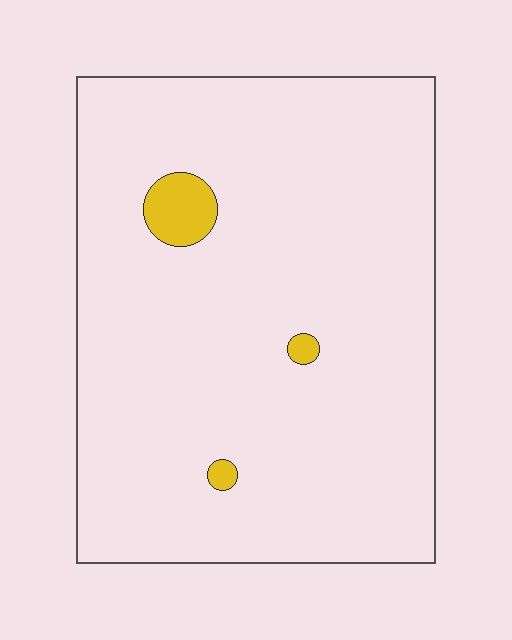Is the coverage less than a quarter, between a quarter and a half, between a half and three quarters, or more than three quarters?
Less than a quarter.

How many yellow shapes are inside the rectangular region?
3.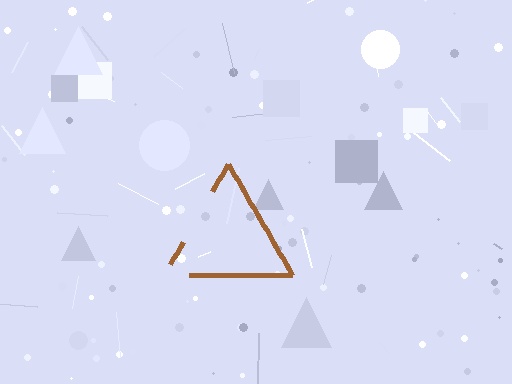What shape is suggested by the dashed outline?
The dashed outline suggests a triangle.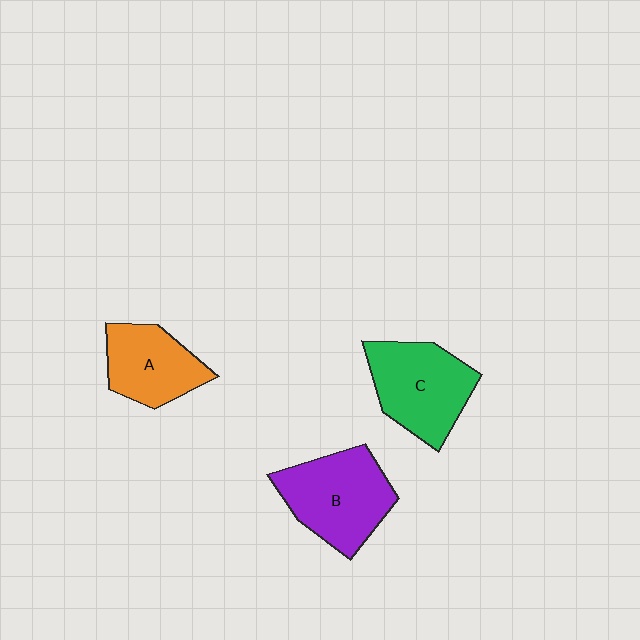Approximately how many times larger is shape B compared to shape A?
Approximately 1.3 times.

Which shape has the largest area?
Shape B (purple).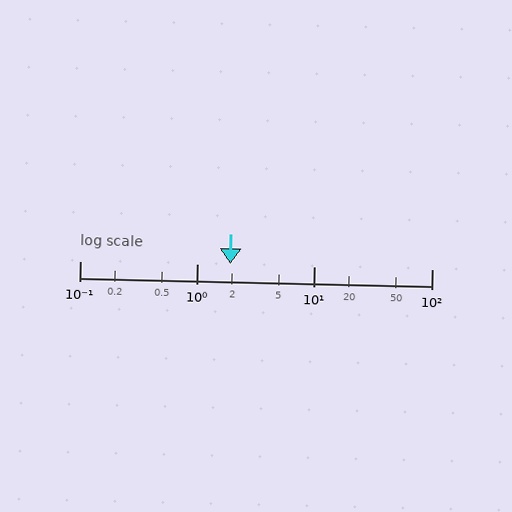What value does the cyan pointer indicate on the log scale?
The pointer indicates approximately 1.9.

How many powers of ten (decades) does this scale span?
The scale spans 3 decades, from 0.1 to 100.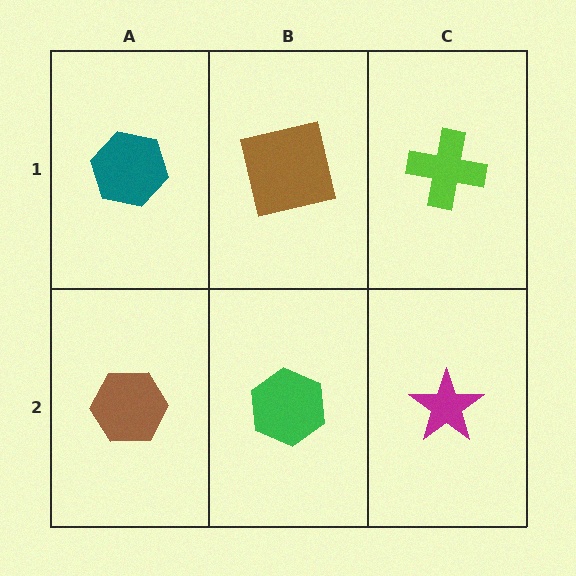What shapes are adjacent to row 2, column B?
A brown square (row 1, column B), a brown hexagon (row 2, column A), a magenta star (row 2, column C).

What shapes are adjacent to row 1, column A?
A brown hexagon (row 2, column A), a brown square (row 1, column B).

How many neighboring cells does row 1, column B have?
3.